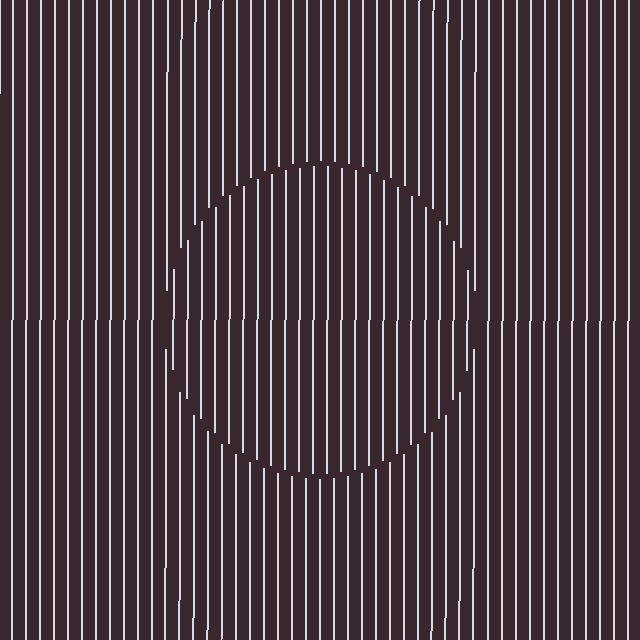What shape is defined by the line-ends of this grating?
An illusory circle. The interior of the shape contains the same grating, shifted by half a period — the contour is defined by the phase discontinuity where line-ends from the inner and outer gratings abut.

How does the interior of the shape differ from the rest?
The interior of the shape contains the same grating, shifted by half a period — the contour is defined by the phase discontinuity where line-ends from the inner and outer gratings abut.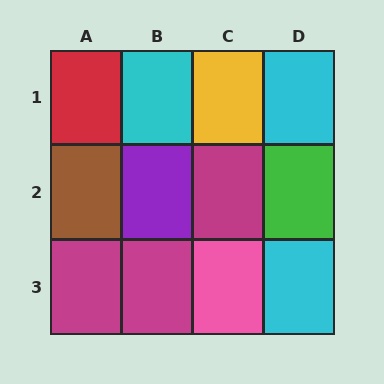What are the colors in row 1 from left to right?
Red, cyan, yellow, cyan.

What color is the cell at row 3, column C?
Pink.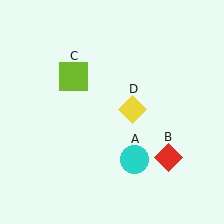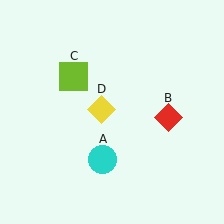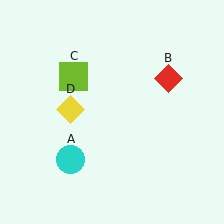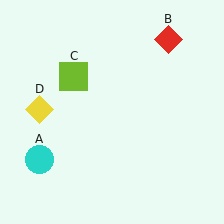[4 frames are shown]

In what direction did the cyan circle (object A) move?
The cyan circle (object A) moved left.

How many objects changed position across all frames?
3 objects changed position: cyan circle (object A), red diamond (object B), yellow diamond (object D).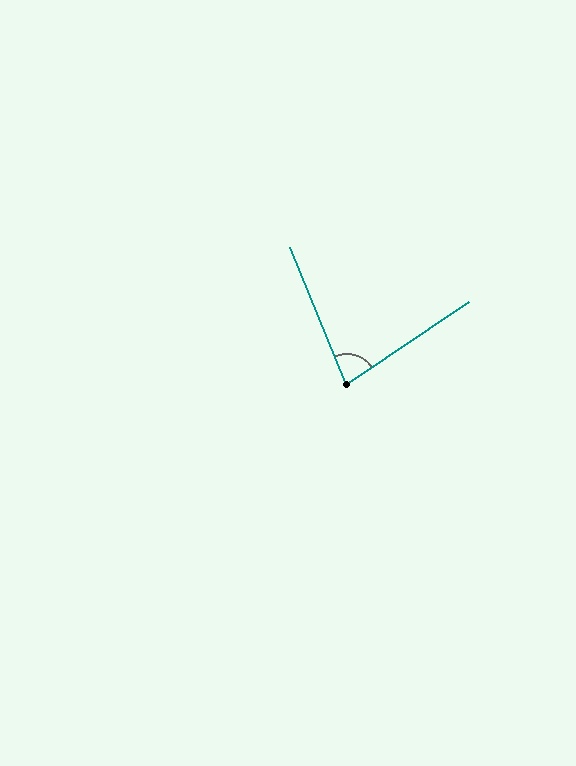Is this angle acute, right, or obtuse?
It is acute.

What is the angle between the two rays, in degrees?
Approximately 78 degrees.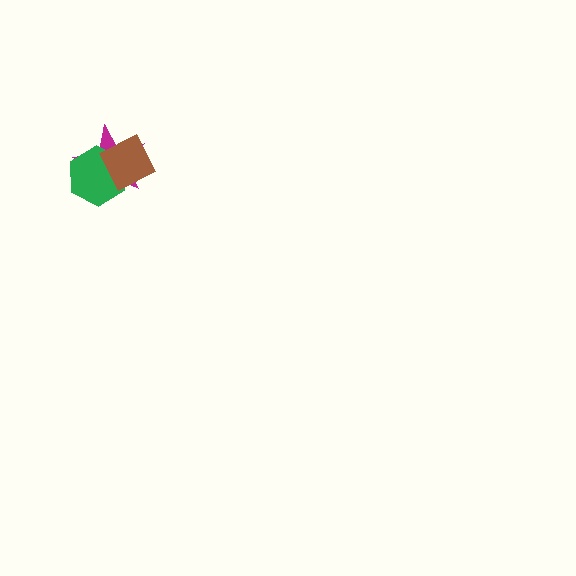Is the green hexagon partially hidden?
Yes, it is partially covered by another shape.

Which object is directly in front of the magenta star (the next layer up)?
The green hexagon is directly in front of the magenta star.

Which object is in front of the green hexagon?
The brown diamond is in front of the green hexagon.